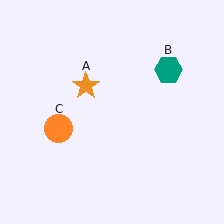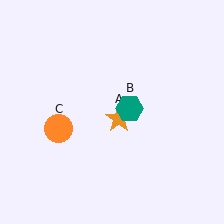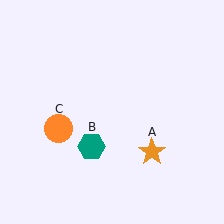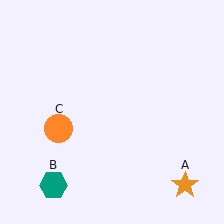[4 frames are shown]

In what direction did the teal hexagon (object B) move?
The teal hexagon (object B) moved down and to the left.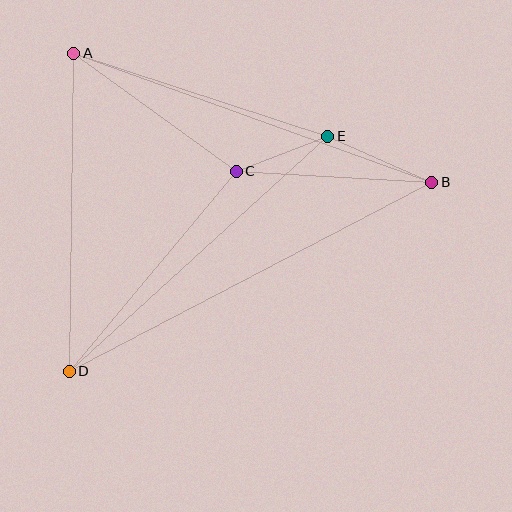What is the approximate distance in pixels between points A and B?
The distance between A and B is approximately 380 pixels.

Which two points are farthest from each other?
Points B and D are farthest from each other.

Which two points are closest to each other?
Points C and E are closest to each other.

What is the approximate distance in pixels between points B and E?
The distance between B and E is approximately 114 pixels.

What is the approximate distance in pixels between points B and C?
The distance between B and C is approximately 196 pixels.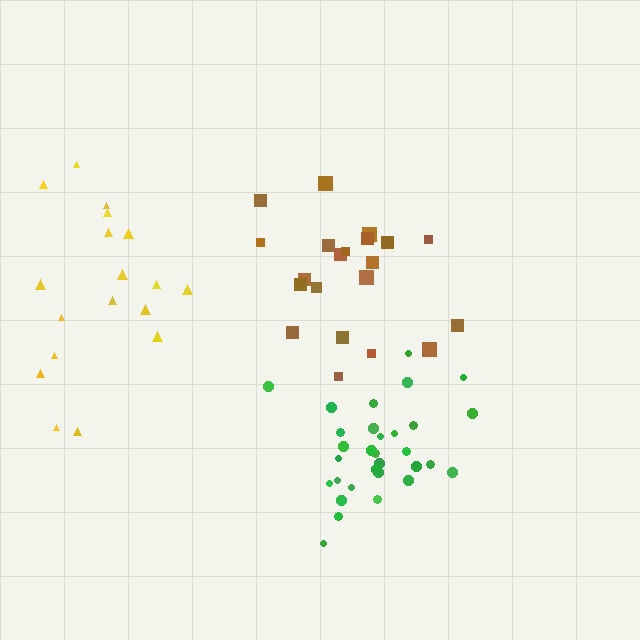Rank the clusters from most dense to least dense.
green, brown, yellow.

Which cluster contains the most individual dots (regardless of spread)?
Green (31).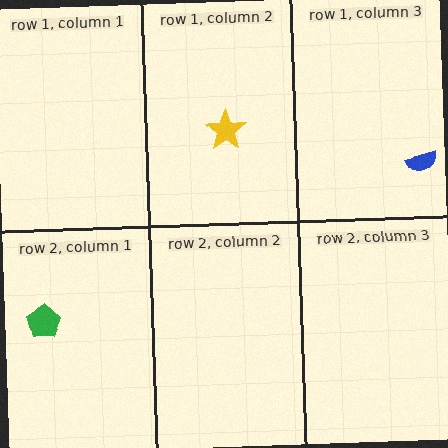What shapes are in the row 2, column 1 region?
The green pentagon.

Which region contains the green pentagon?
The row 2, column 1 region.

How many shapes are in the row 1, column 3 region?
1.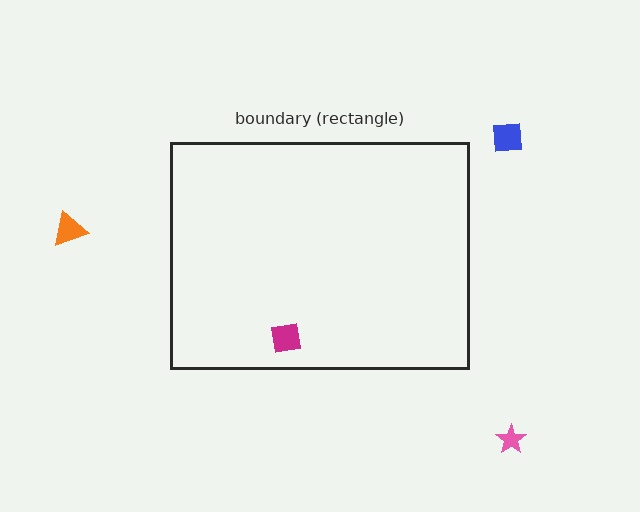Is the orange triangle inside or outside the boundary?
Outside.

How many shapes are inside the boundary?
1 inside, 3 outside.